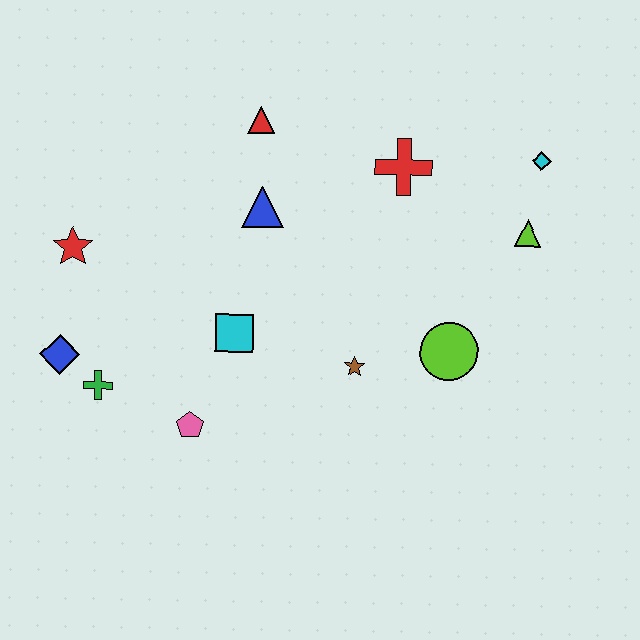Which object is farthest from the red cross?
The blue diamond is farthest from the red cross.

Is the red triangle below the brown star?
No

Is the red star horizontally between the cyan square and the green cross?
No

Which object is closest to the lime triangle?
The cyan diamond is closest to the lime triangle.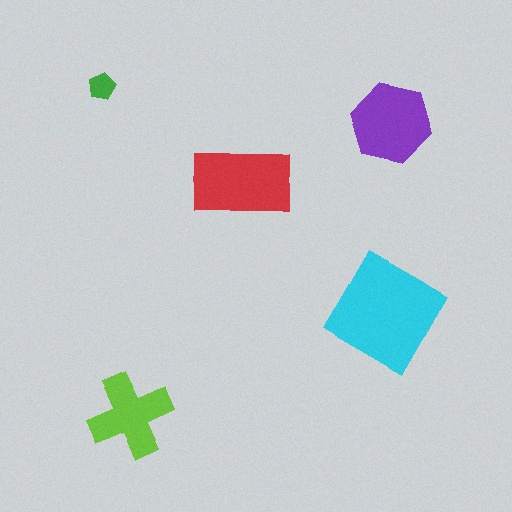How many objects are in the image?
There are 5 objects in the image.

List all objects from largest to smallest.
The cyan diamond, the red rectangle, the purple hexagon, the lime cross, the green pentagon.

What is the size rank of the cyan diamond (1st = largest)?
1st.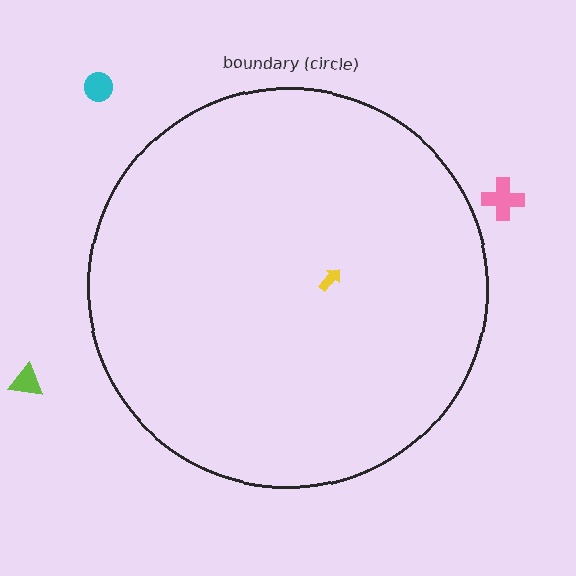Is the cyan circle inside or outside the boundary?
Outside.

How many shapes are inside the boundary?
1 inside, 3 outside.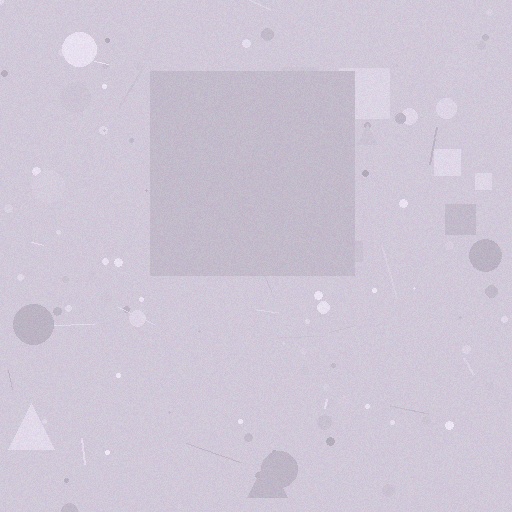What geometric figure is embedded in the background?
A square is embedded in the background.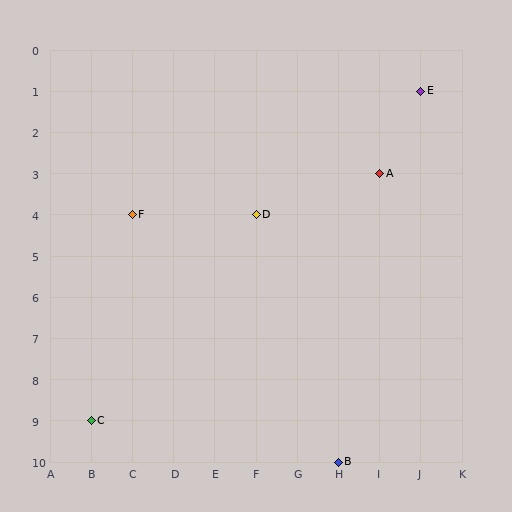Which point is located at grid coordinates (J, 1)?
Point E is at (J, 1).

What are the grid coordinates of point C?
Point C is at grid coordinates (B, 9).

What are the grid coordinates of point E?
Point E is at grid coordinates (J, 1).